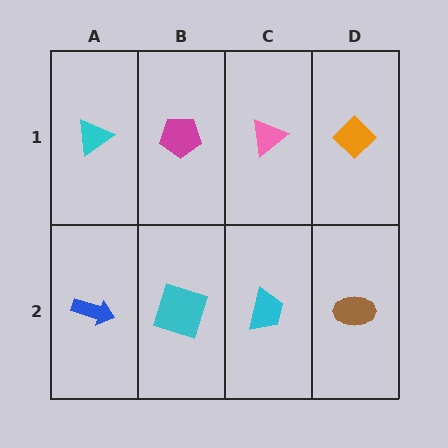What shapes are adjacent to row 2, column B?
A magenta pentagon (row 1, column B), a blue arrow (row 2, column A), a cyan trapezoid (row 2, column C).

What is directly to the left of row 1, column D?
A pink triangle.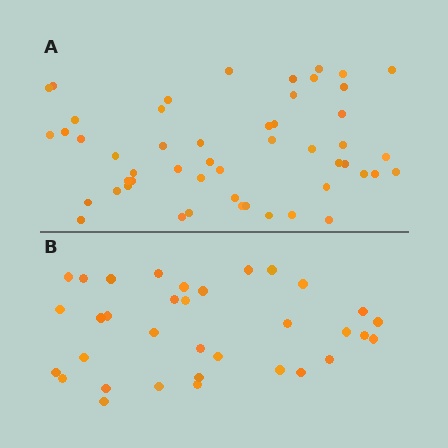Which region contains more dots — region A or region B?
Region A (the top region) has more dots.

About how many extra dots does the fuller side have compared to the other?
Region A has approximately 15 more dots than region B.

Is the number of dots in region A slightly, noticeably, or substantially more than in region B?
Region A has substantially more. The ratio is roughly 1.5 to 1.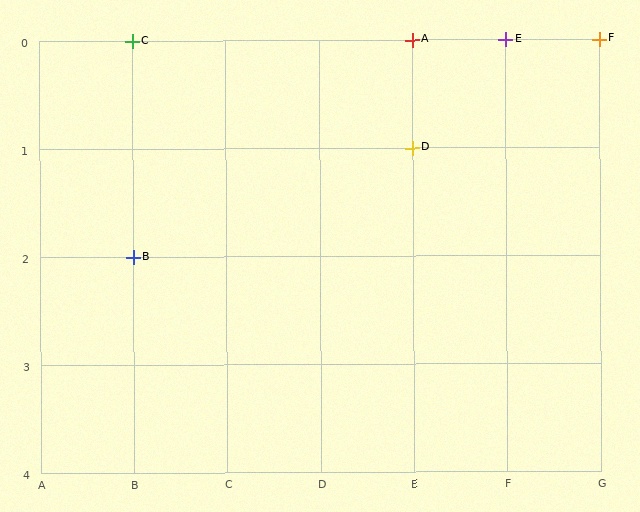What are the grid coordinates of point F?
Point F is at grid coordinates (G, 0).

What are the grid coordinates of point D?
Point D is at grid coordinates (E, 1).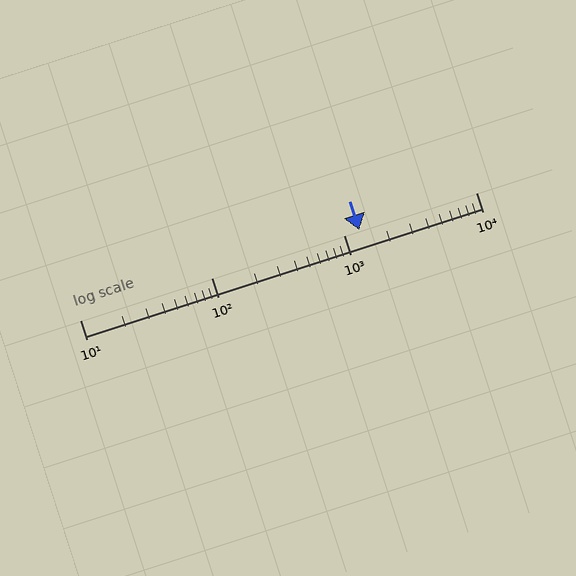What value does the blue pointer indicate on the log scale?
The pointer indicates approximately 1300.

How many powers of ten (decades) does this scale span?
The scale spans 3 decades, from 10 to 10000.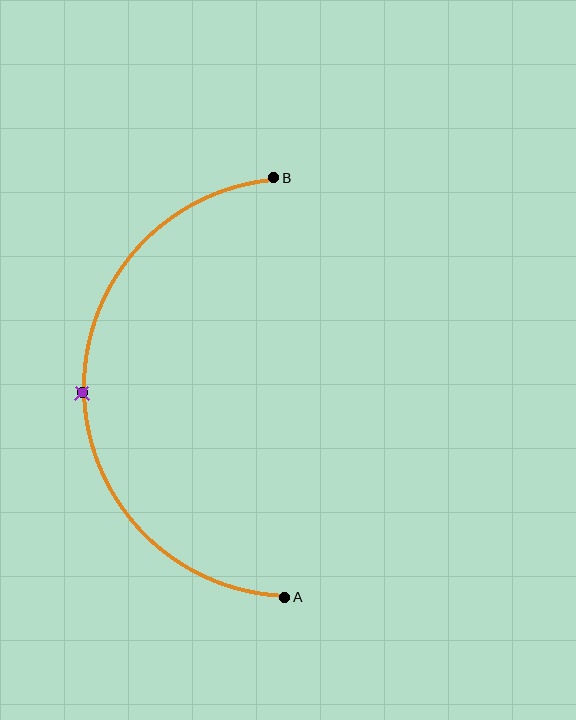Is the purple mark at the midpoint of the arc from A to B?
Yes. The purple mark lies on the arc at equal arc-length from both A and B — it is the arc midpoint.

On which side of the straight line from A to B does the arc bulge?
The arc bulges to the left of the straight line connecting A and B.